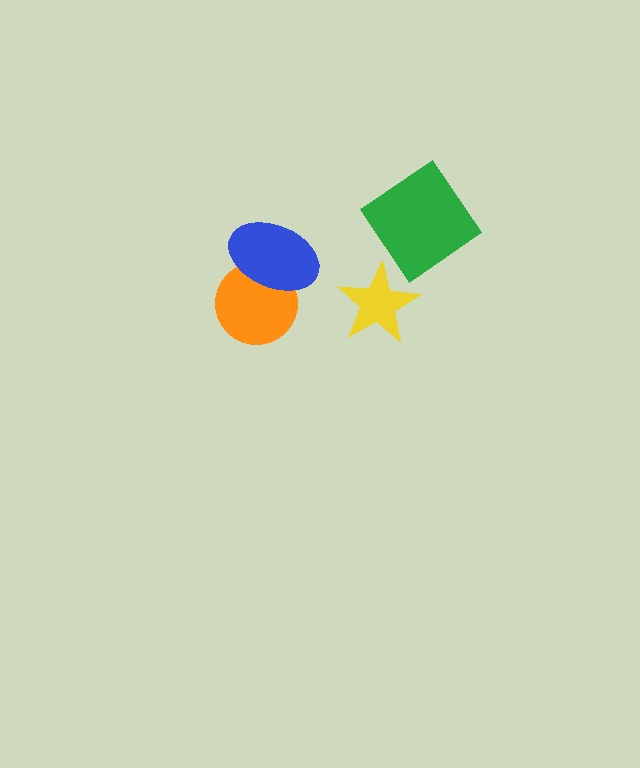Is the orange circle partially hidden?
Yes, it is partially covered by another shape.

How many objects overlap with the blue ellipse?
1 object overlaps with the blue ellipse.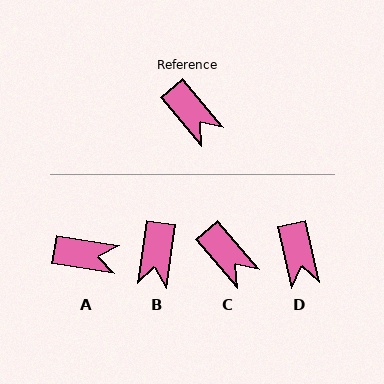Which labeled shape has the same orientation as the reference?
C.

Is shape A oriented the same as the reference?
No, it is off by about 40 degrees.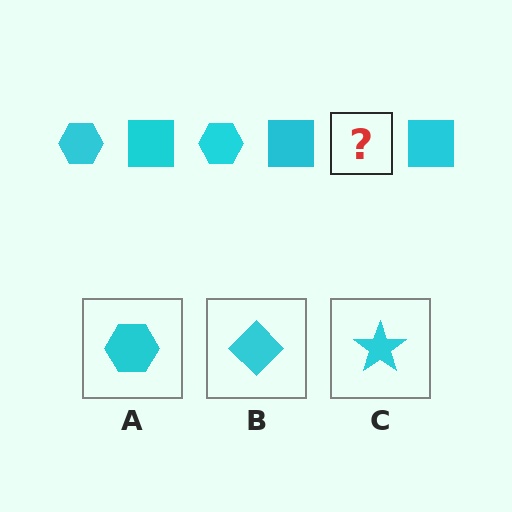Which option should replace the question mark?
Option A.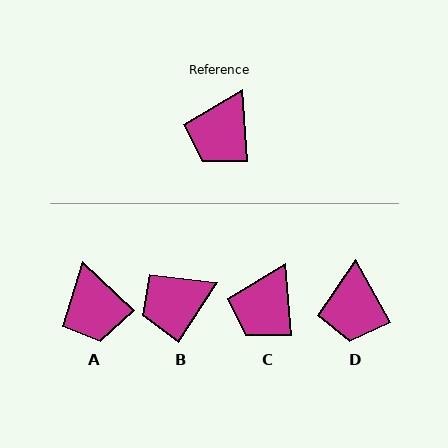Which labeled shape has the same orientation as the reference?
C.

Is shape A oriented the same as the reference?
No, it is off by about 42 degrees.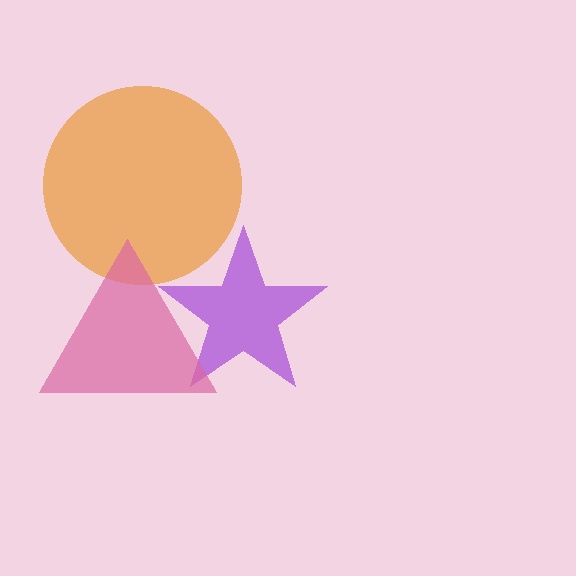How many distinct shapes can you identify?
There are 3 distinct shapes: an orange circle, a purple star, a pink triangle.